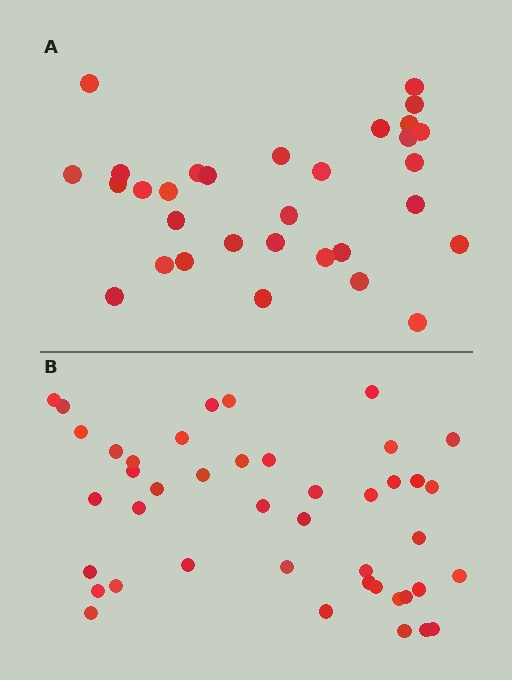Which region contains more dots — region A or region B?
Region B (the bottom region) has more dots.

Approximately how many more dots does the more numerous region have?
Region B has roughly 12 or so more dots than region A.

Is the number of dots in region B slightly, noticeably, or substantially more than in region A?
Region B has noticeably more, but not dramatically so. The ratio is roughly 1.4 to 1.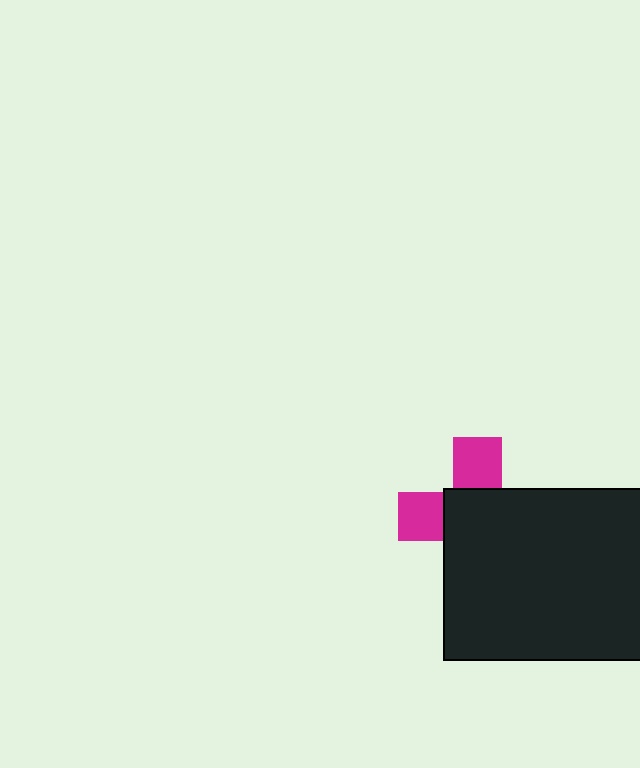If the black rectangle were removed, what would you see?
You would see the complete magenta cross.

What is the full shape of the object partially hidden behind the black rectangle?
The partially hidden object is a magenta cross.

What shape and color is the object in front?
The object in front is a black rectangle.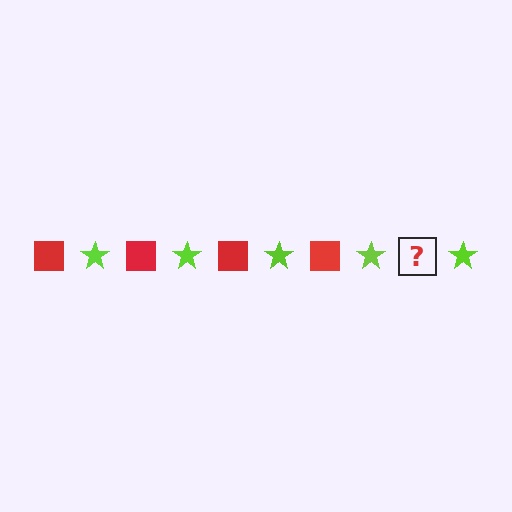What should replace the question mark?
The question mark should be replaced with a red square.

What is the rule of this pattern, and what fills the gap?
The rule is that the pattern alternates between red square and lime star. The gap should be filled with a red square.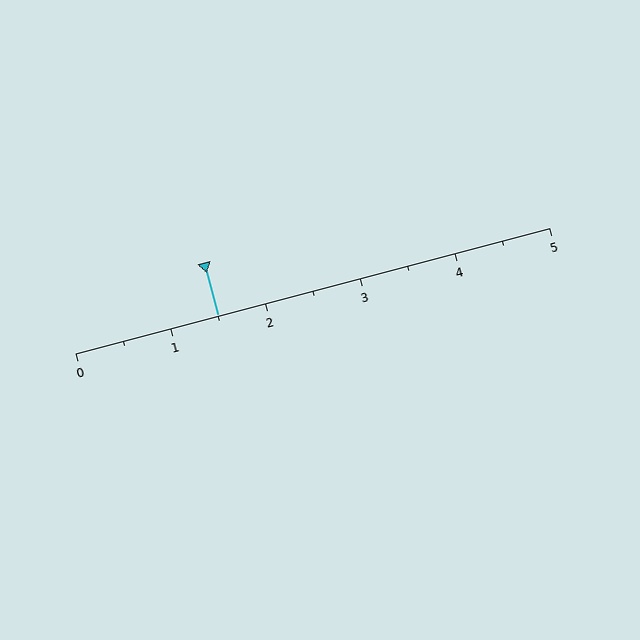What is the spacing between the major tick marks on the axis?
The major ticks are spaced 1 apart.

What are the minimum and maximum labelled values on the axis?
The axis runs from 0 to 5.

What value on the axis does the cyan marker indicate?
The marker indicates approximately 1.5.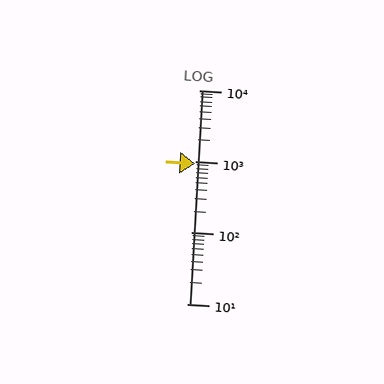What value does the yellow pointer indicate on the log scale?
The pointer indicates approximately 920.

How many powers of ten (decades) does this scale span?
The scale spans 3 decades, from 10 to 10000.